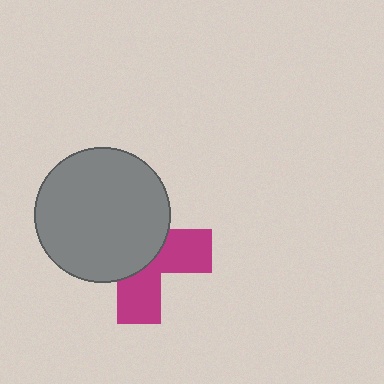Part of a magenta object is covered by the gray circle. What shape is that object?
It is a cross.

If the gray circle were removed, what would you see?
You would see the complete magenta cross.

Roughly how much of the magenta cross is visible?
A small part of it is visible (roughly 41%).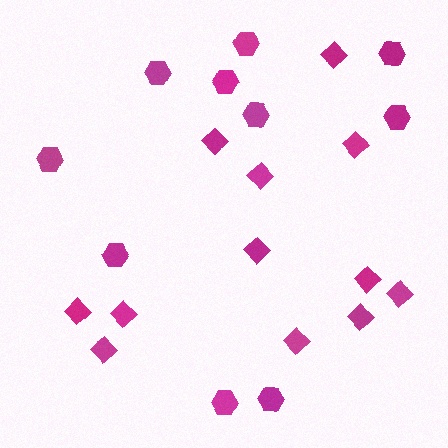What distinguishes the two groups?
There are 2 groups: one group of hexagons (10) and one group of diamonds (12).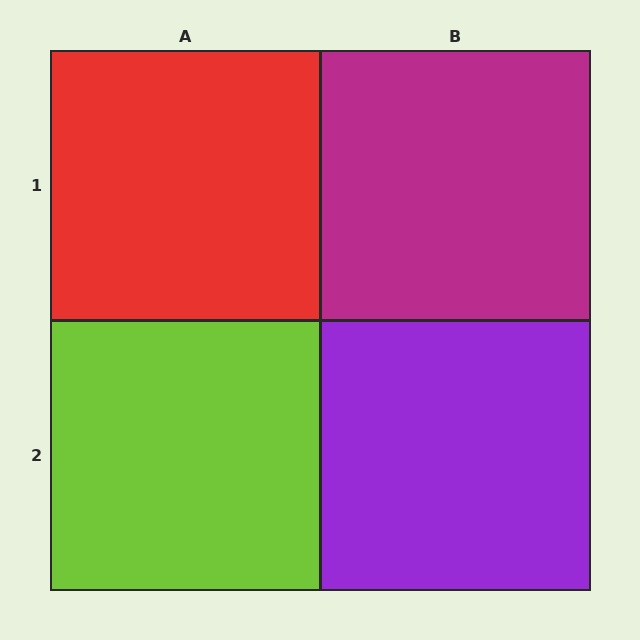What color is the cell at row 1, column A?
Red.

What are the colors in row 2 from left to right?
Lime, purple.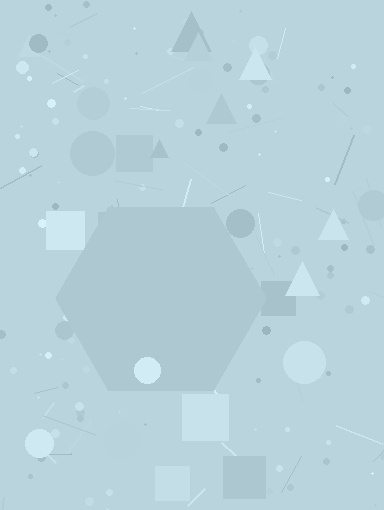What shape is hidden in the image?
A hexagon is hidden in the image.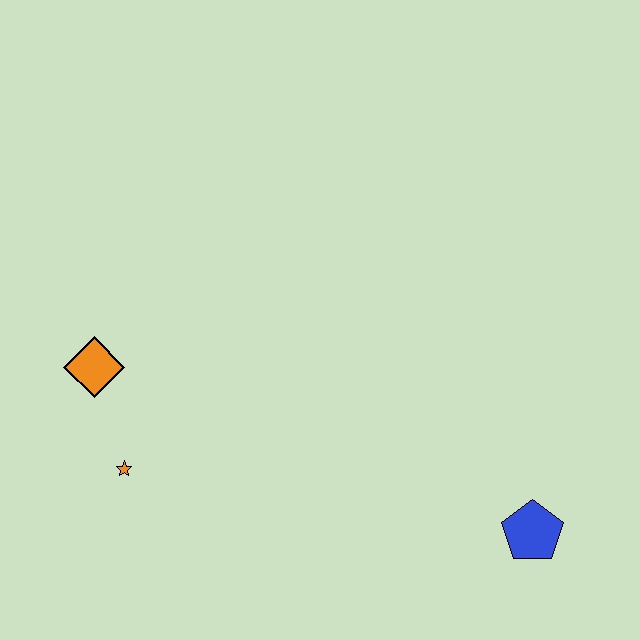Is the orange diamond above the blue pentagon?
Yes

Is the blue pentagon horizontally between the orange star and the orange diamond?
No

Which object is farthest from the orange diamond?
The blue pentagon is farthest from the orange diamond.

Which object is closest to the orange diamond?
The orange star is closest to the orange diamond.